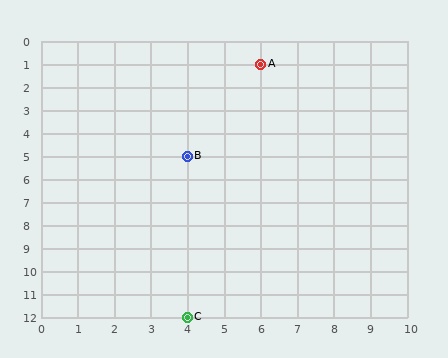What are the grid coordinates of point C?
Point C is at grid coordinates (4, 12).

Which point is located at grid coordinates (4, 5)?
Point B is at (4, 5).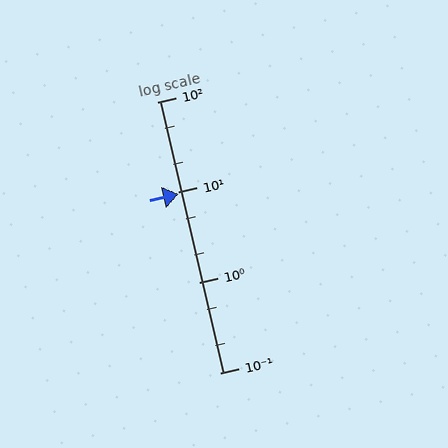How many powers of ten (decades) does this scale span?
The scale spans 3 decades, from 0.1 to 100.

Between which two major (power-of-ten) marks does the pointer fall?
The pointer is between 1 and 10.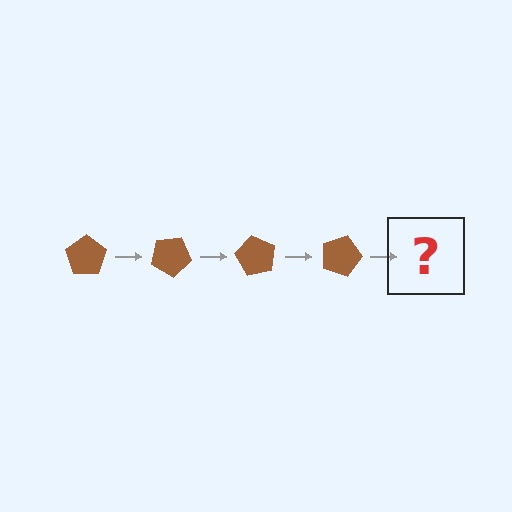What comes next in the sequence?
The next element should be a brown pentagon rotated 120 degrees.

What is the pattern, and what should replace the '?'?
The pattern is that the pentagon rotates 30 degrees each step. The '?' should be a brown pentagon rotated 120 degrees.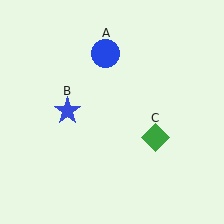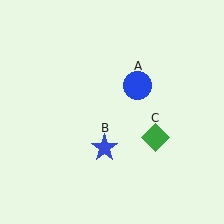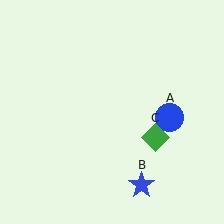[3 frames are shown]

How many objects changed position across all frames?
2 objects changed position: blue circle (object A), blue star (object B).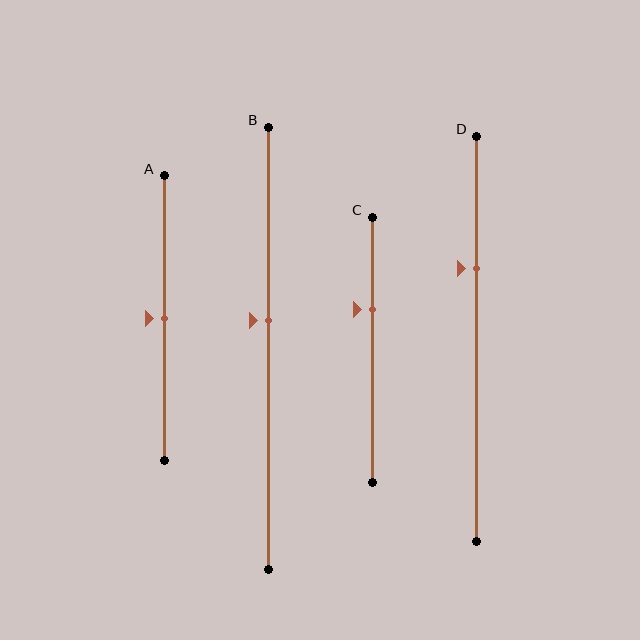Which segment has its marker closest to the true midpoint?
Segment A has its marker closest to the true midpoint.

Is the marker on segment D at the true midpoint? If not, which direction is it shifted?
No, the marker on segment D is shifted upward by about 17% of the segment length.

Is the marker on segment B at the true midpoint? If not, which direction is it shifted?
No, the marker on segment B is shifted upward by about 6% of the segment length.